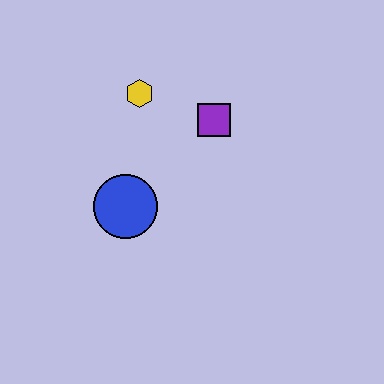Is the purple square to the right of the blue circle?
Yes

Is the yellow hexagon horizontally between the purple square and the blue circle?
Yes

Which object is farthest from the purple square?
The blue circle is farthest from the purple square.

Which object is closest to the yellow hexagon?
The purple square is closest to the yellow hexagon.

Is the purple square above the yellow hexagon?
No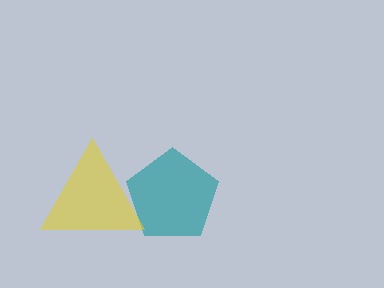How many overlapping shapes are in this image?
There are 2 overlapping shapes in the image.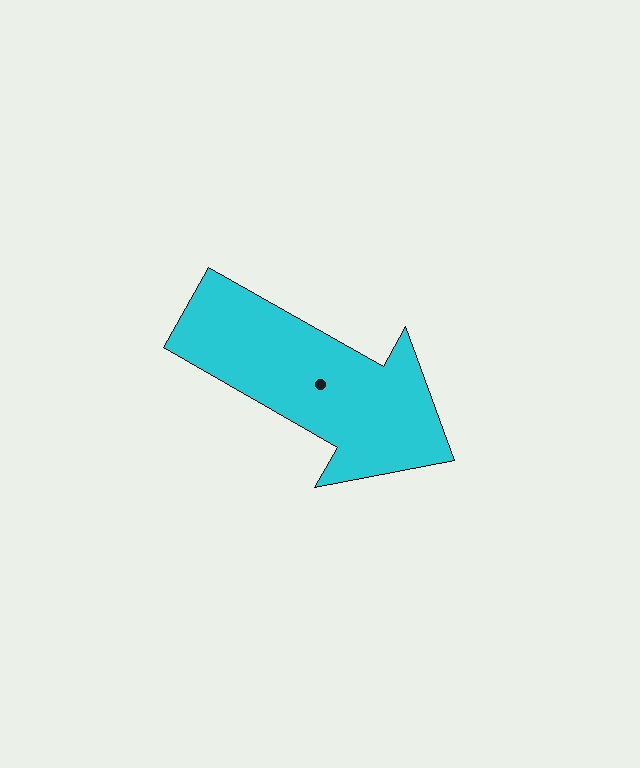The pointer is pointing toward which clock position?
Roughly 4 o'clock.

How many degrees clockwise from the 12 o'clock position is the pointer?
Approximately 120 degrees.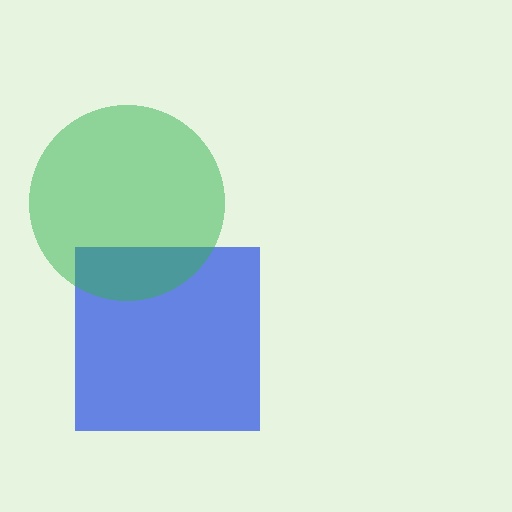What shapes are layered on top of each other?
The layered shapes are: a blue square, a green circle.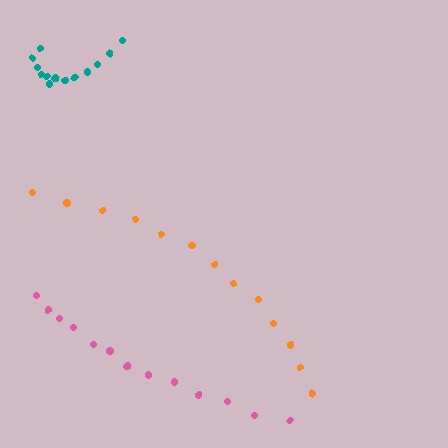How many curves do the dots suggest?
There are 3 distinct paths.